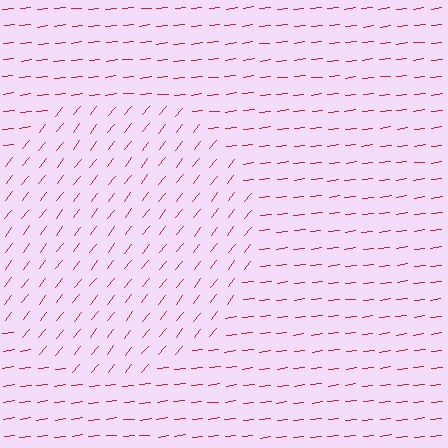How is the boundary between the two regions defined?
The boundary is defined purely by a change in line orientation (approximately 45 degrees difference). All lines are the same color and thickness.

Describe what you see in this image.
The image is filled with small red line segments. A circle region in the image has lines oriented differently from the surrounding lines, creating a visible texture boundary.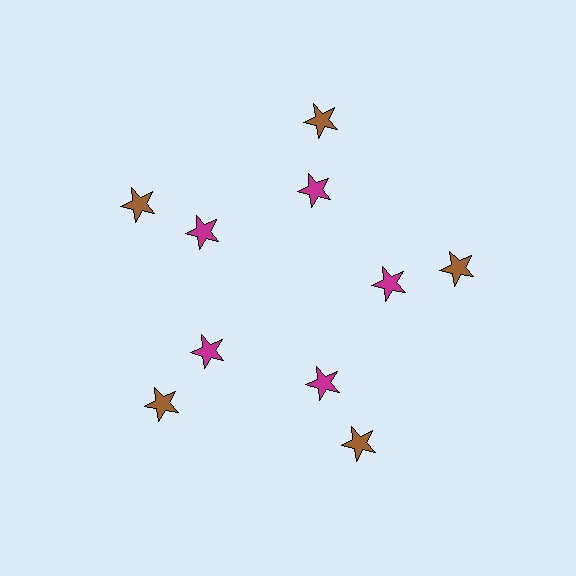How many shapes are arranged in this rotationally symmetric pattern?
There are 10 shapes, arranged in 5 groups of 2.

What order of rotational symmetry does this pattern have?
This pattern has 5-fold rotational symmetry.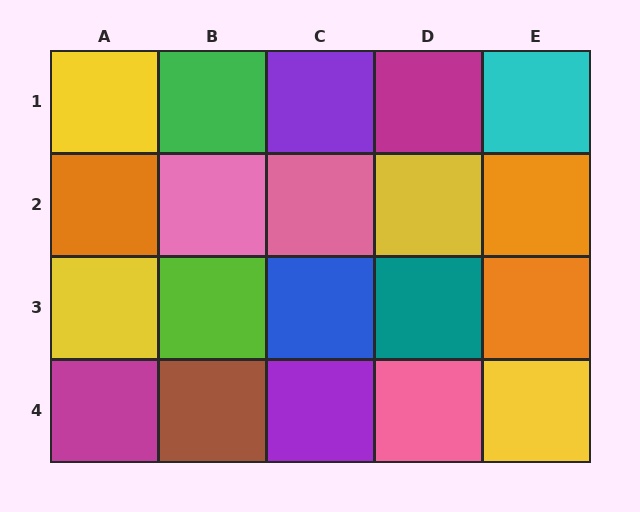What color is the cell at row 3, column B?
Lime.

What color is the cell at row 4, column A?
Magenta.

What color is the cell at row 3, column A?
Yellow.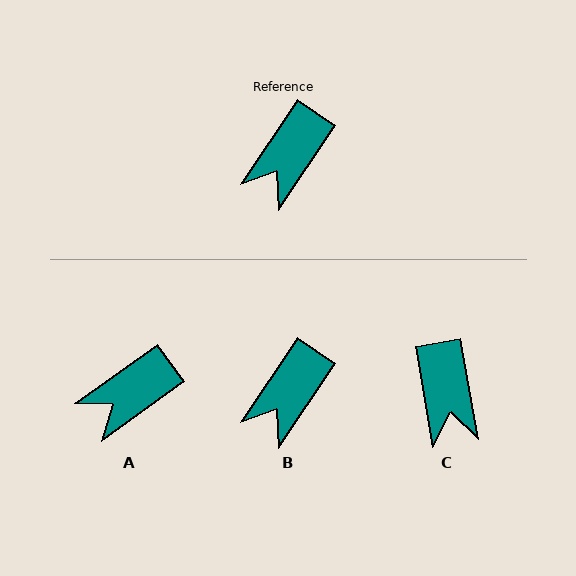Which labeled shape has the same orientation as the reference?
B.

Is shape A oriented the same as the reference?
No, it is off by about 20 degrees.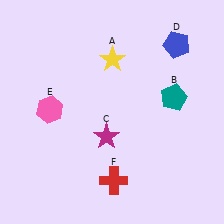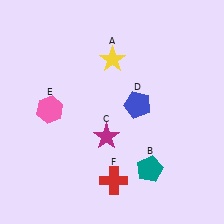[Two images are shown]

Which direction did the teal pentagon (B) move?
The teal pentagon (B) moved down.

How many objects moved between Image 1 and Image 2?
2 objects moved between the two images.